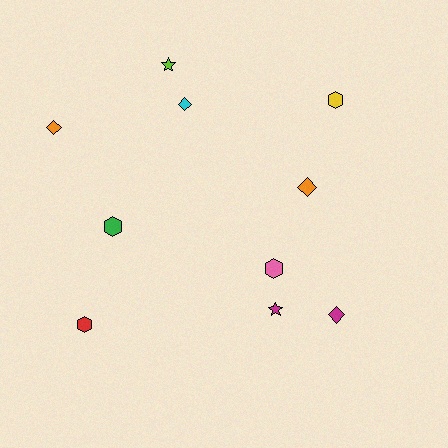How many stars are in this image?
There are 2 stars.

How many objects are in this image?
There are 10 objects.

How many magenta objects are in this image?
There are 2 magenta objects.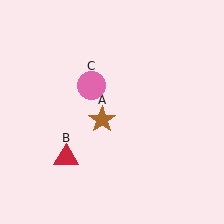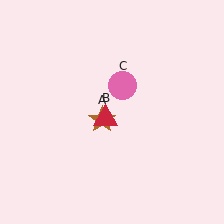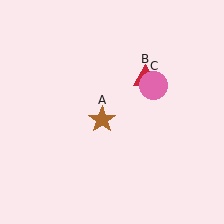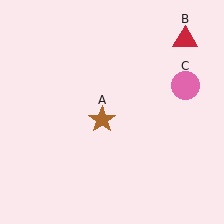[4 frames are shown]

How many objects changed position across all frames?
2 objects changed position: red triangle (object B), pink circle (object C).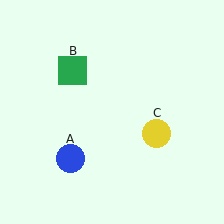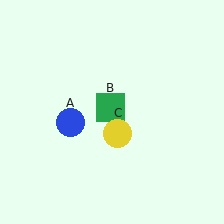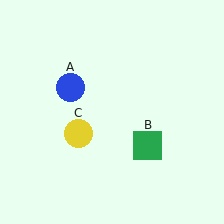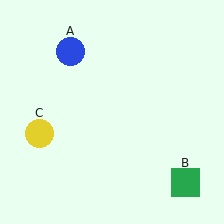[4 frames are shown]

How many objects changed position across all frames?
3 objects changed position: blue circle (object A), green square (object B), yellow circle (object C).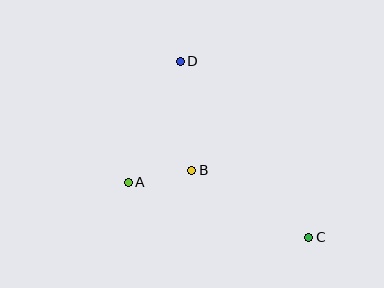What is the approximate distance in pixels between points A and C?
The distance between A and C is approximately 189 pixels.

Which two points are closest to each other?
Points A and B are closest to each other.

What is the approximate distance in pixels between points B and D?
The distance between B and D is approximately 110 pixels.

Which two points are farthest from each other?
Points C and D are farthest from each other.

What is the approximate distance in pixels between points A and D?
The distance between A and D is approximately 132 pixels.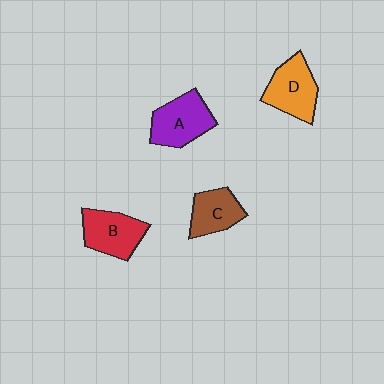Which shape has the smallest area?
Shape C (brown).